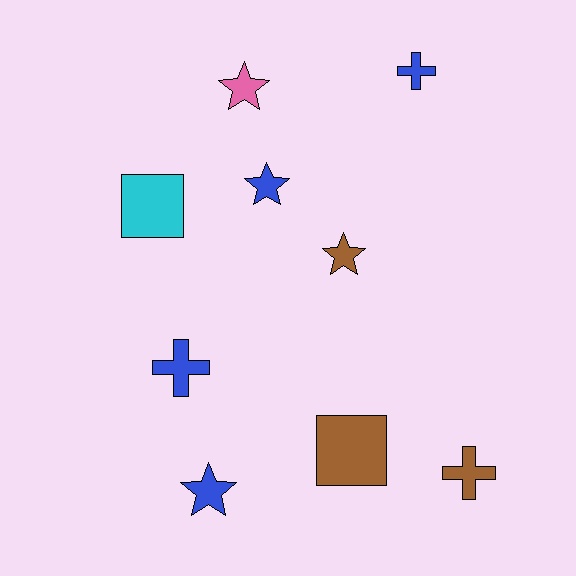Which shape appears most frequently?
Star, with 4 objects.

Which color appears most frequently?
Blue, with 4 objects.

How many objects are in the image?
There are 9 objects.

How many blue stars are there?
There are 2 blue stars.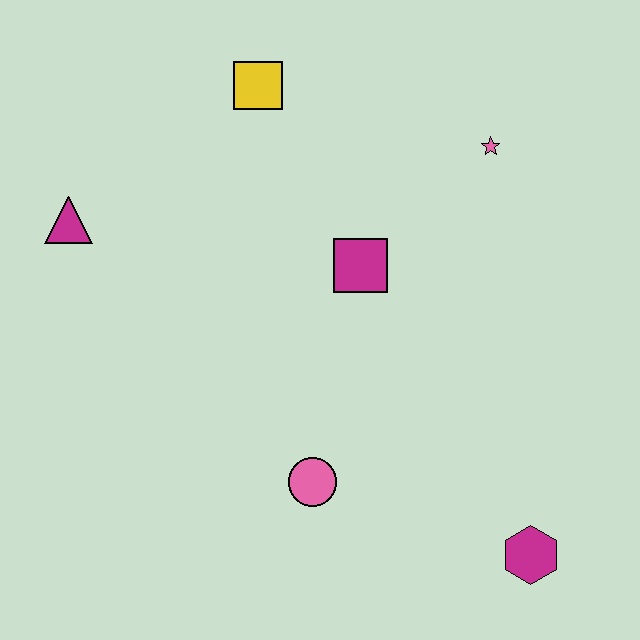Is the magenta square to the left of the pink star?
Yes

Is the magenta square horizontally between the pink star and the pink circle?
Yes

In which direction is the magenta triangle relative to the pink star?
The magenta triangle is to the left of the pink star.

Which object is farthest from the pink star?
The magenta triangle is farthest from the pink star.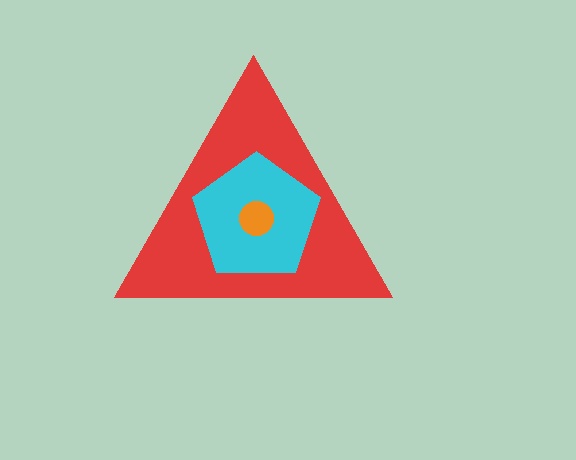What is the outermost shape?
The red triangle.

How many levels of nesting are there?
3.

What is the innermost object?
The orange circle.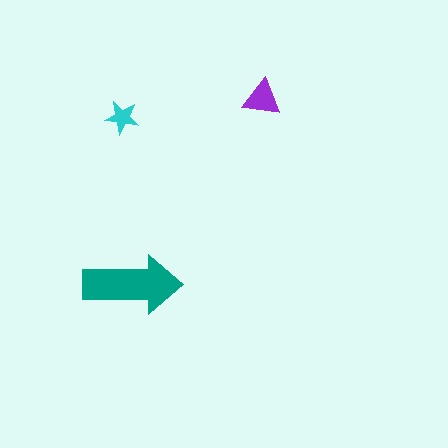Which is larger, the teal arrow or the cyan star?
The teal arrow.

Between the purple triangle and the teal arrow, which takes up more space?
The teal arrow.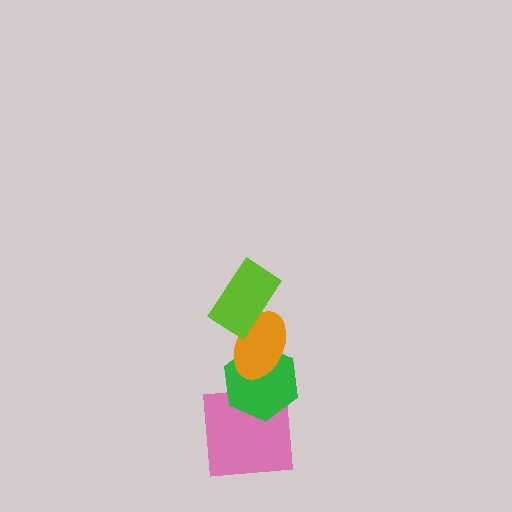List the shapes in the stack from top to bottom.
From top to bottom: the lime rectangle, the orange ellipse, the green hexagon, the pink square.